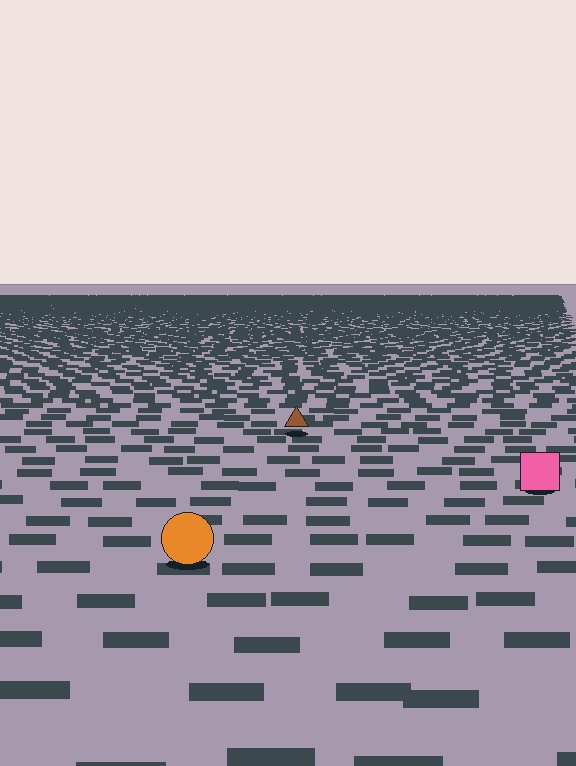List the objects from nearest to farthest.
From nearest to farthest: the orange circle, the pink square, the brown triangle.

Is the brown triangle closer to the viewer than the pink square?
No. The pink square is closer — you can tell from the texture gradient: the ground texture is coarser near it.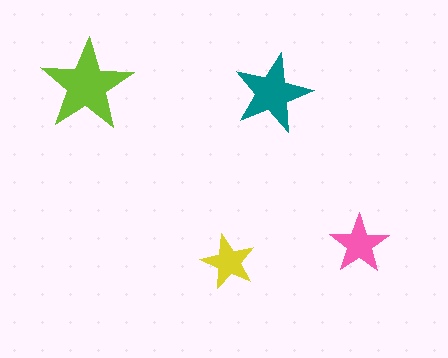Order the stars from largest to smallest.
the lime one, the teal one, the pink one, the yellow one.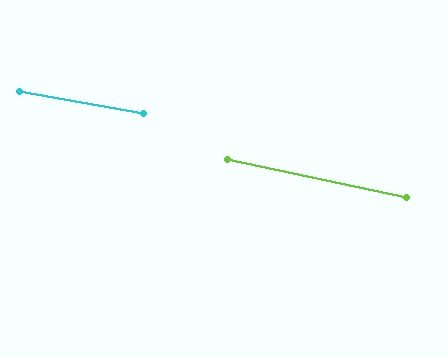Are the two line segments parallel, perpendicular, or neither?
Parallel — their directions differ by only 1.7°.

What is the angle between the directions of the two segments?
Approximately 2 degrees.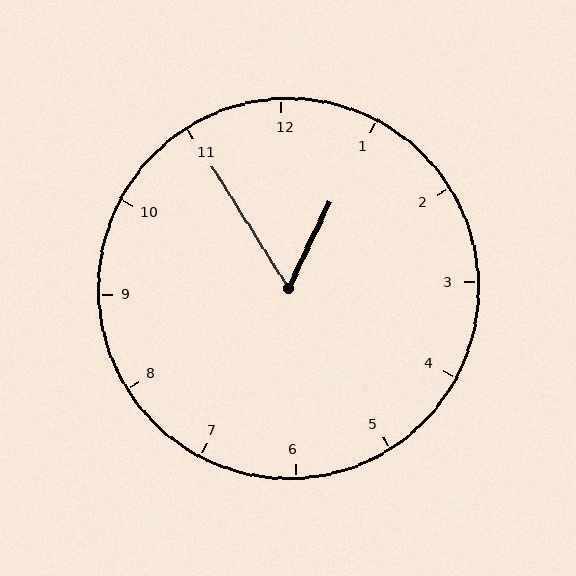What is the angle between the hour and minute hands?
Approximately 58 degrees.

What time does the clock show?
12:55.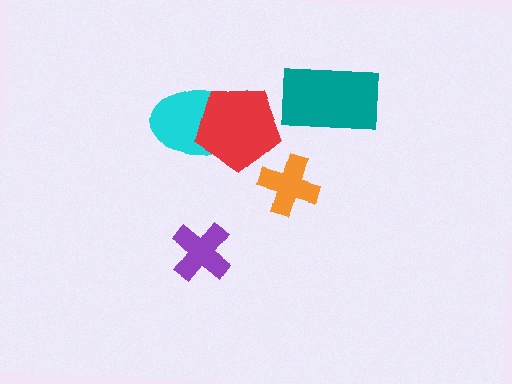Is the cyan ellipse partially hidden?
Yes, it is partially covered by another shape.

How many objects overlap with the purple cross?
0 objects overlap with the purple cross.